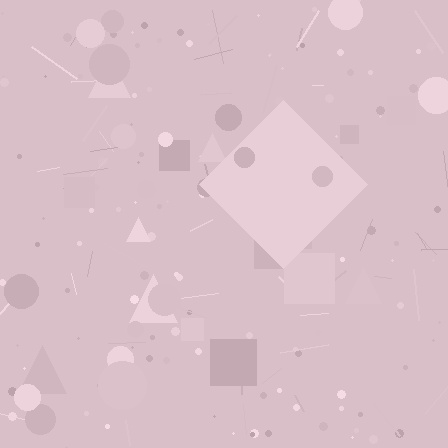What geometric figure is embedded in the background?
A diamond is embedded in the background.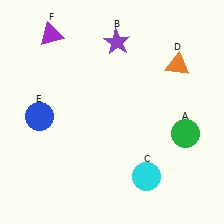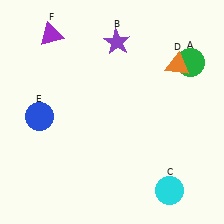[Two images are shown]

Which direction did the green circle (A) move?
The green circle (A) moved up.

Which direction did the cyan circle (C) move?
The cyan circle (C) moved right.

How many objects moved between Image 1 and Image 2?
2 objects moved between the two images.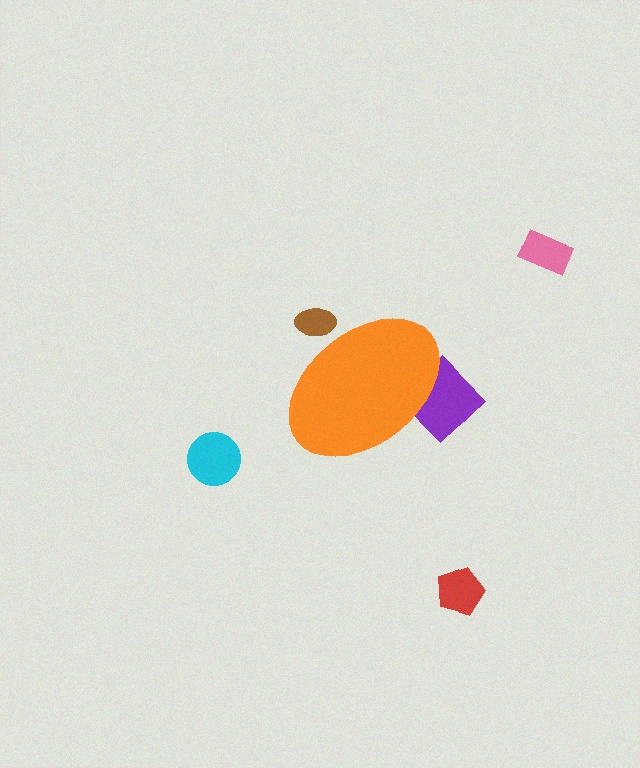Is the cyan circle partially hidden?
No, the cyan circle is fully visible.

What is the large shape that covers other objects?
An orange ellipse.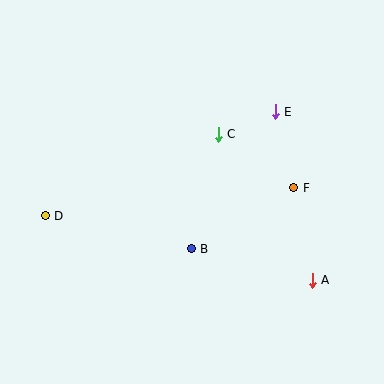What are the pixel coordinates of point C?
Point C is at (218, 134).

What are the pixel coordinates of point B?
Point B is at (191, 249).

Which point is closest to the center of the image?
Point B at (191, 249) is closest to the center.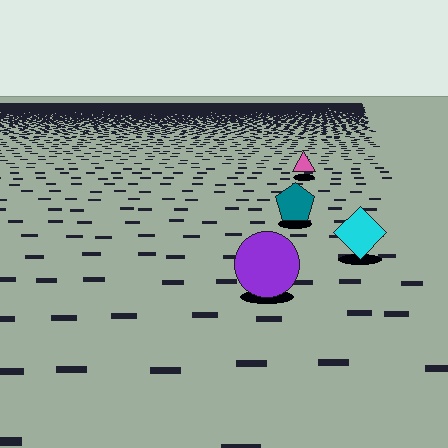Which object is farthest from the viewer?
The pink triangle is farthest from the viewer. It appears smaller and the ground texture around it is denser.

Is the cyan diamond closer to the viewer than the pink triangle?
Yes. The cyan diamond is closer — you can tell from the texture gradient: the ground texture is coarser near it.